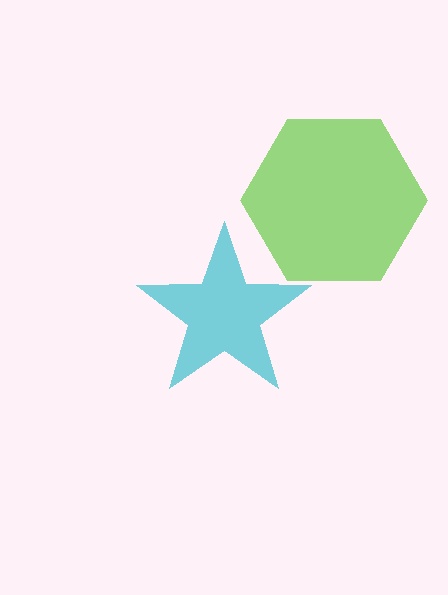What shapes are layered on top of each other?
The layered shapes are: a lime hexagon, a cyan star.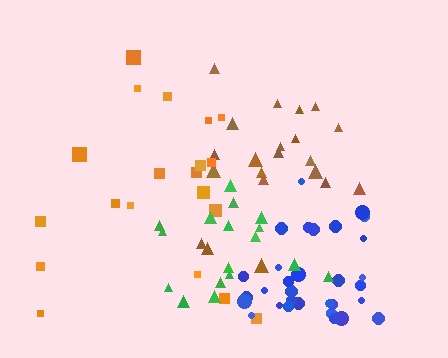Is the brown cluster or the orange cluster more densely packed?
Brown.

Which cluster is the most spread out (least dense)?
Orange.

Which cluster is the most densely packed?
Blue.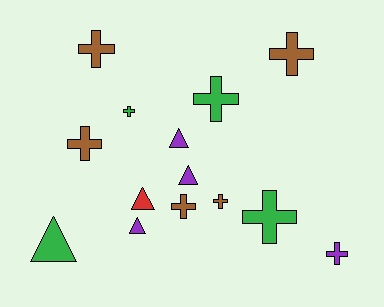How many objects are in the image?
There are 14 objects.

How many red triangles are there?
There is 1 red triangle.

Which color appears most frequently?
Brown, with 5 objects.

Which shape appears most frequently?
Cross, with 9 objects.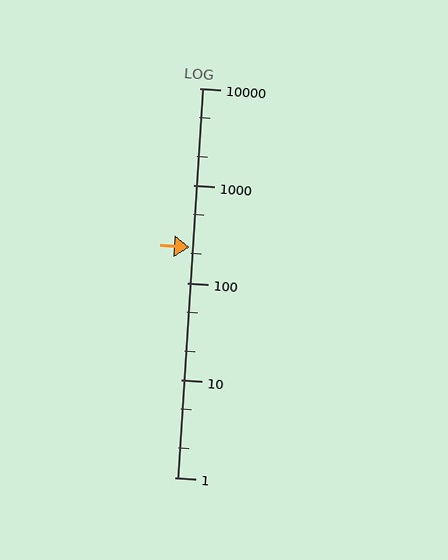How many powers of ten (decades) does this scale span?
The scale spans 4 decades, from 1 to 10000.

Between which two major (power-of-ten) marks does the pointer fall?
The pointer is between 100 and 1000.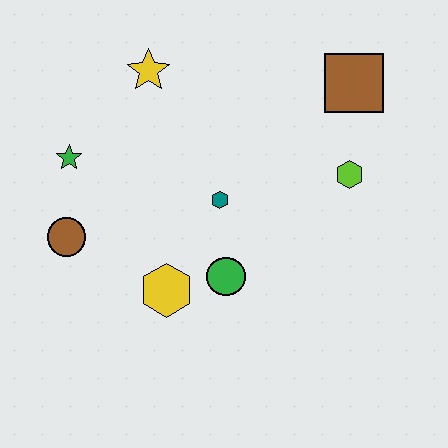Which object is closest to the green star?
The brown circle is closest to the green star.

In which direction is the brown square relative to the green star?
The brown square is to the right of the green star.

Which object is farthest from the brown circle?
The brown square is farthest from the brown circle.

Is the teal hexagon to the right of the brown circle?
Yes